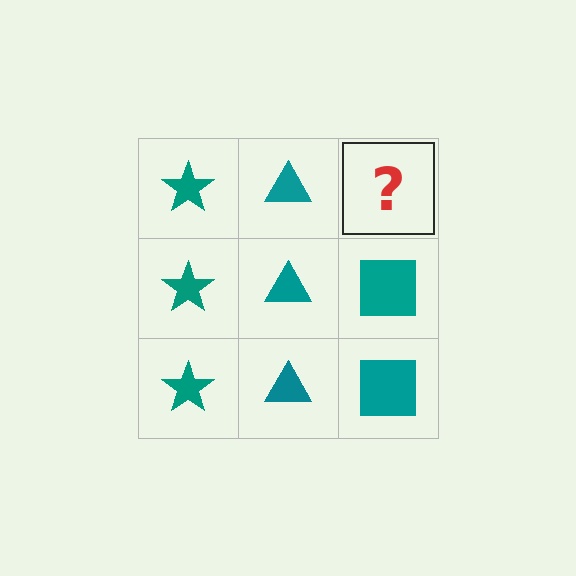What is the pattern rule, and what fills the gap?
The rule is that each column has a consistent shape. The gap should be filled with a teal square.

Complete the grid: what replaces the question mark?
The question mark should be replaced with a teal square.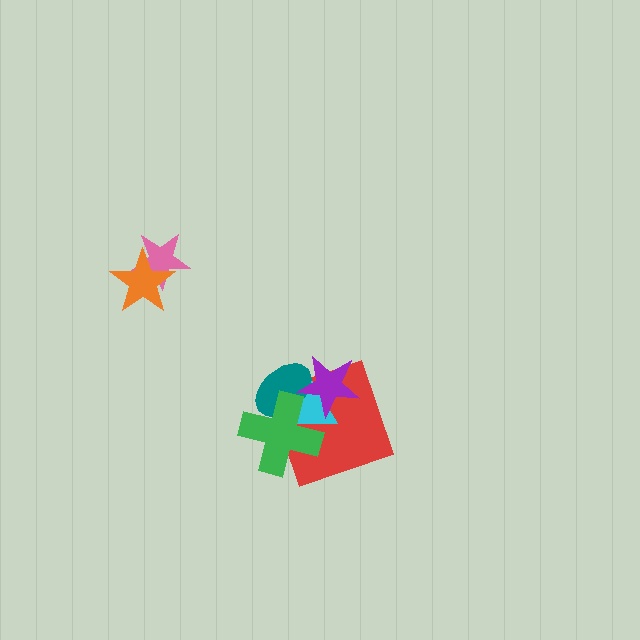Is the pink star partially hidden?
Yes, it is partially covered by another shape.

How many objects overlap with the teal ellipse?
4 objects overlap with the teal ellipse.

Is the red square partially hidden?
Yes, it is partially covered by another shape.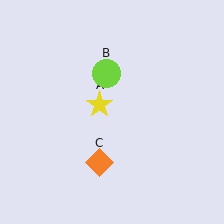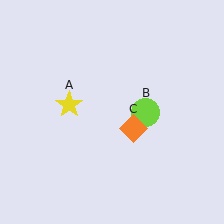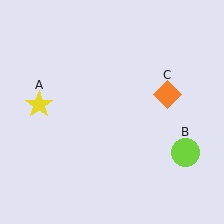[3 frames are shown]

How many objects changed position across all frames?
3 objects changed position: yellow star (object A), lime circle (object B), orange diamond (object C).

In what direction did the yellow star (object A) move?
The yellow star (object A) moved left.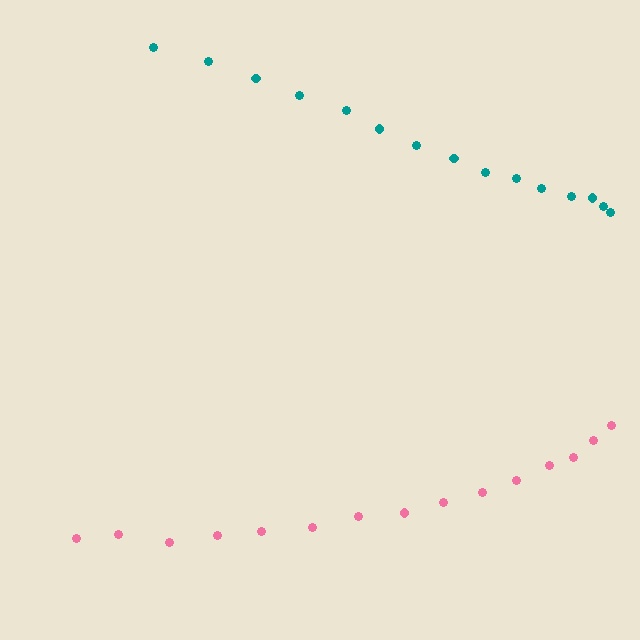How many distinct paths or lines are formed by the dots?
There are 2 distinct paths.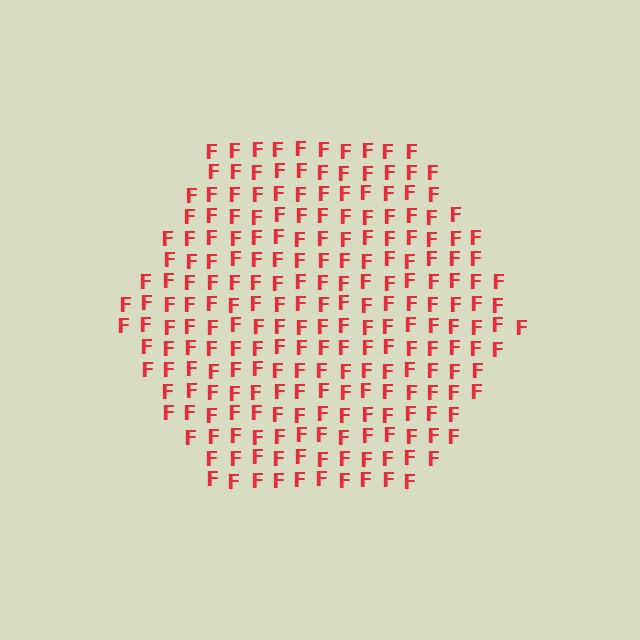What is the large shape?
The large shape is a hexagon.